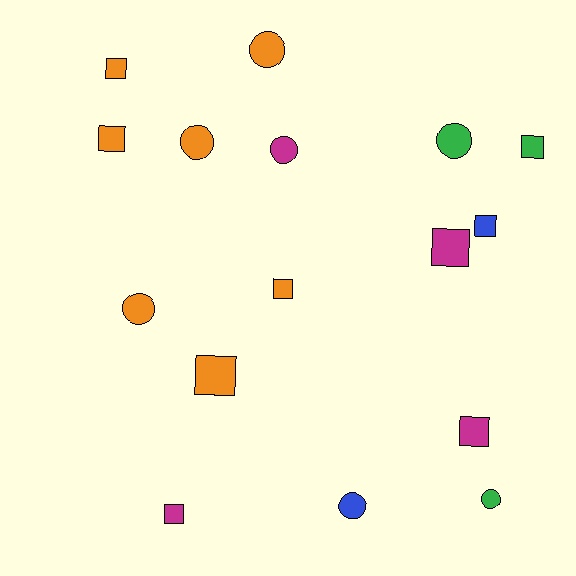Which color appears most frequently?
Orange, with 7 objects.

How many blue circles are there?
There is 1 blue circle.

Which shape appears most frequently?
Square, with 9 objects.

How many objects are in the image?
There are 16 objects.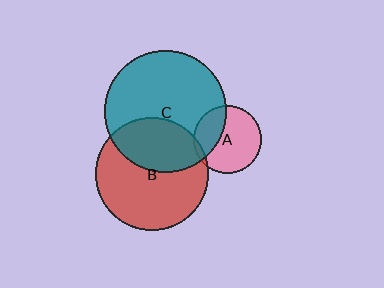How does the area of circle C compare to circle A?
Approximately 3.2 times.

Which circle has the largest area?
Circle C (teal).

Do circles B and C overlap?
Yes.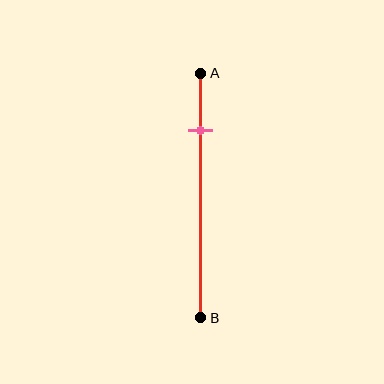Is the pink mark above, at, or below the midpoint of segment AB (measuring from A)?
The pink mark is above the midpoint of segment AB.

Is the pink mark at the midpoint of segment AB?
No, the mark is at about 25% from A, not at the 50% midpoint.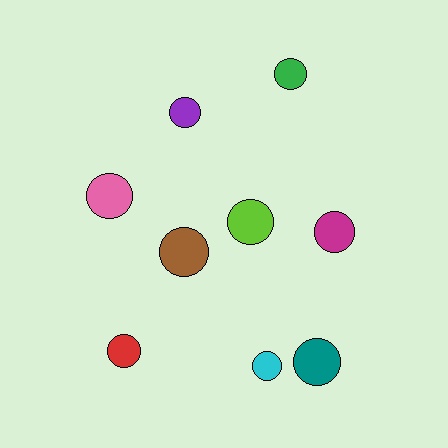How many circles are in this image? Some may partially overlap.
There are 9 circles.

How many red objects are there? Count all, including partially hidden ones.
There is 1 red object.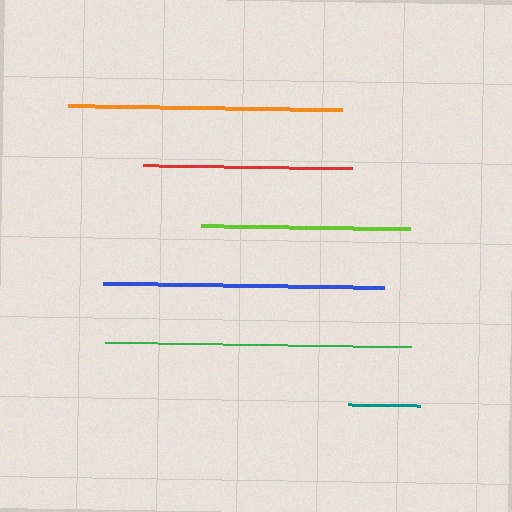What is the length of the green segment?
The green segment is approximately 307 pixels long.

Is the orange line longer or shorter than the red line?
The orange line is longer than the red line.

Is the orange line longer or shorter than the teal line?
The orange line is longer than the teal line.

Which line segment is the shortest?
The teal line is the shortest at approximately 71 pixels.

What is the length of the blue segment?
The blue segment is approximately 281 pixels long.